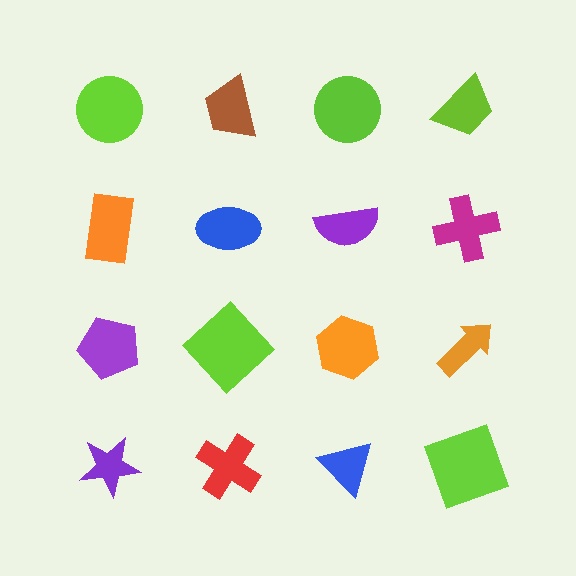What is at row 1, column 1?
A lime circle.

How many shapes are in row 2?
4 shapes.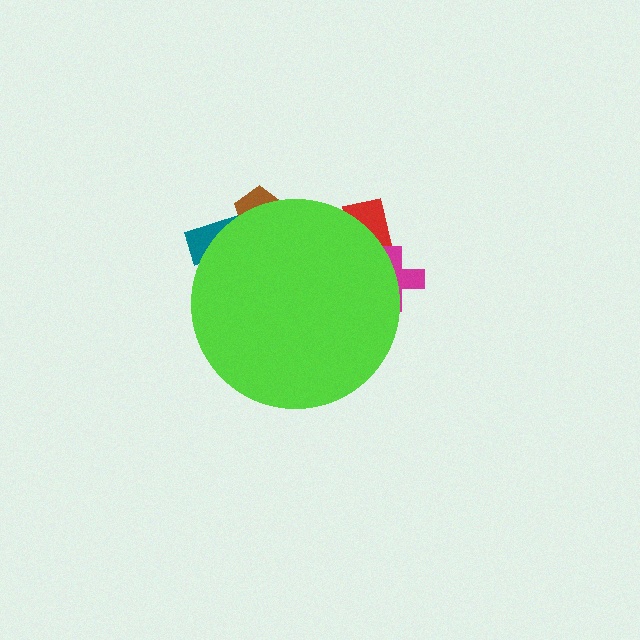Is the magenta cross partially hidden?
Yes, the magenta cross is partially hidden behind the lime circle.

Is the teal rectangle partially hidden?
Yes, the teal rectangle is partially hidden behind the lime circle.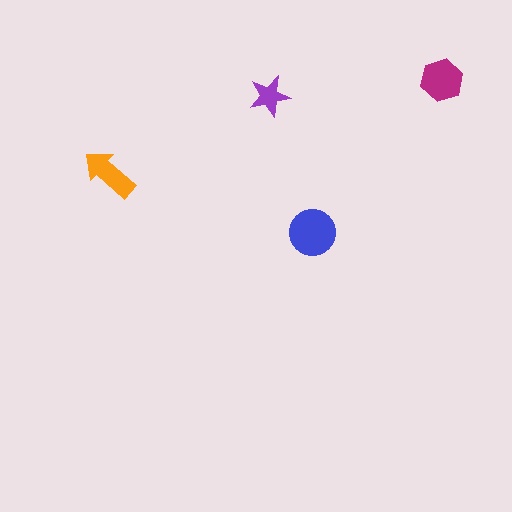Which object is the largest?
The blue circle.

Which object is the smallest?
The purple star.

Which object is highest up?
The magenta hexagon is topmost.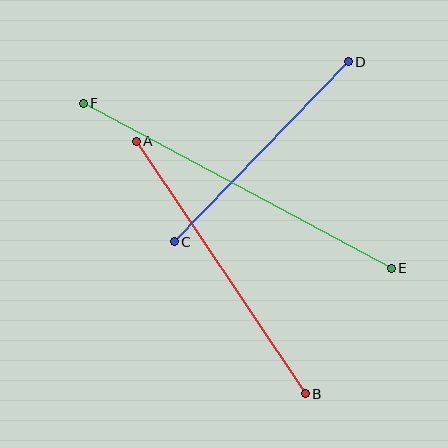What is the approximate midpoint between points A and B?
The midpoint is at approximately (221, 267) pixels.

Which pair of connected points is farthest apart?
Points E and F are farthest apart.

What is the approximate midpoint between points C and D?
The midpoint is at approximately (261, 152) pixels.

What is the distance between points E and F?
The distance is approximately 350 pixels.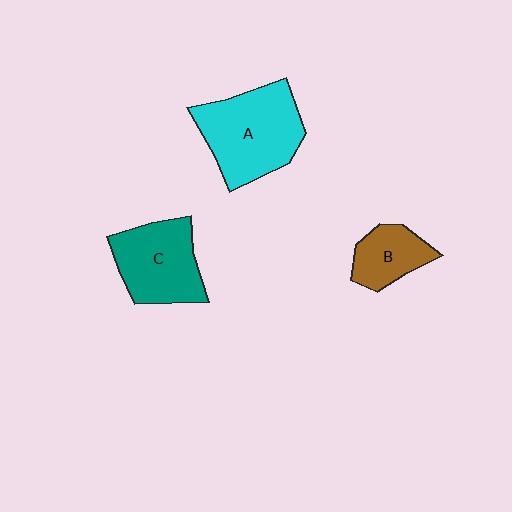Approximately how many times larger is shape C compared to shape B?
Approximately 1.7 times.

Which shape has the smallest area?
Shape B (brown).